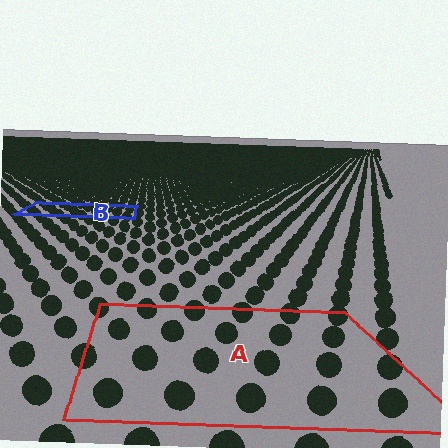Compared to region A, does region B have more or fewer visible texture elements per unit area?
Region B has more texture elements per unit area — they are packed more densely because it is farther away.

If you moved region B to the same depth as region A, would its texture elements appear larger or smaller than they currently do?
They would appear larger. At a closer depth, the same texture elements are projected at a bigger on-screen size.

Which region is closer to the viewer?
Region A is closer. The texture elements there are larger and more spread out.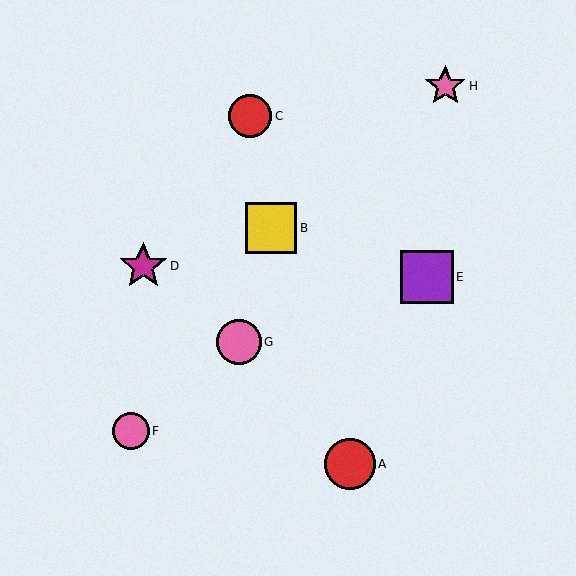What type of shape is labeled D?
Shape D is a magenta star.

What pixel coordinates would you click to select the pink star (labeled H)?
Click at (445, 86) to select the pink star H.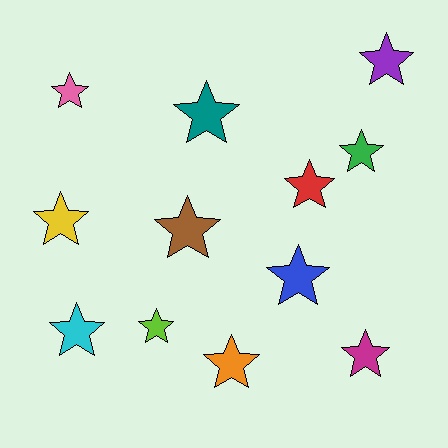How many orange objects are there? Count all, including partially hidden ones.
There is 1 orange object.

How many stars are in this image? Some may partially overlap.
There are 12 stars.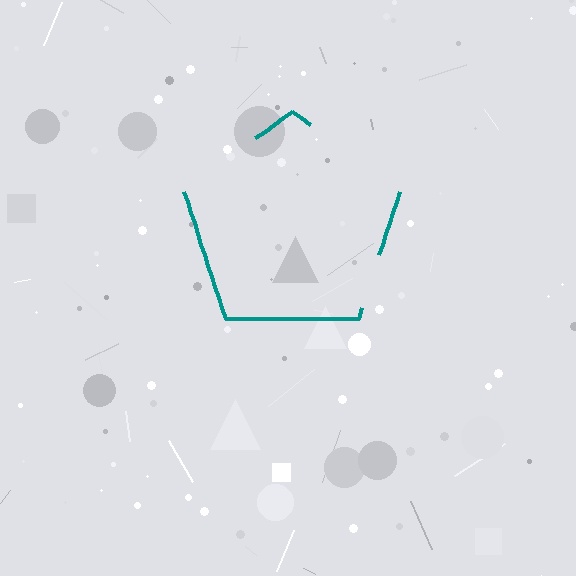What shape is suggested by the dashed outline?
The dashed outline suggests a pentagon.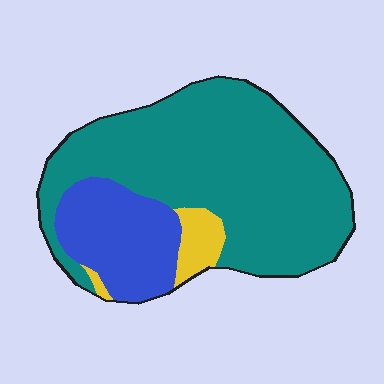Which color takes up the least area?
Yellow, at roughly 5%.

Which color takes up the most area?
Teal, at roughly 70%.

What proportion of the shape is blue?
Blue covers about 20% of the shape.